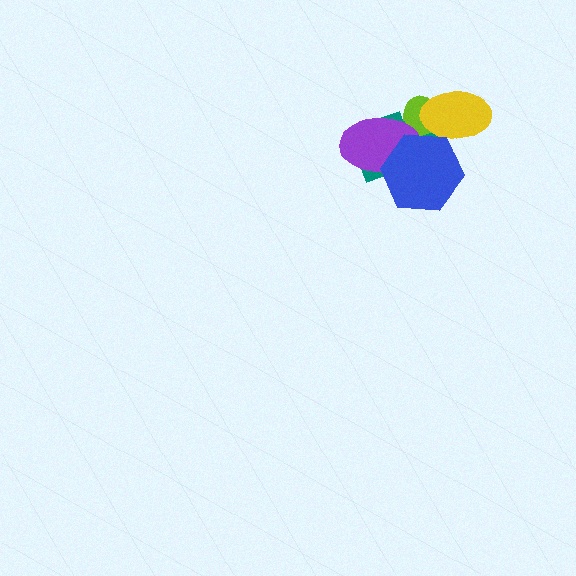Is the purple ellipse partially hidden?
Yes, it is partially covered by another shape.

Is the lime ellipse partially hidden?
Yes, it is partially covered by another shape.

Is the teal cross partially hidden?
Yes, it is partially covered by another shape.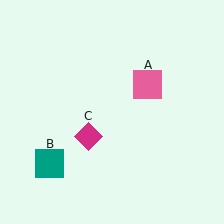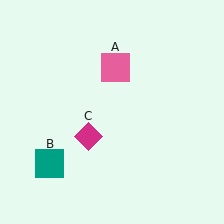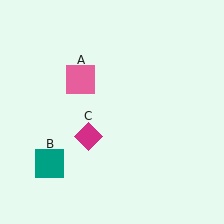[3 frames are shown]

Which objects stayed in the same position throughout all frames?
Teal square (object B) and magenta diamond (object C) remained stationary.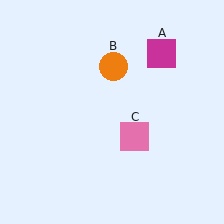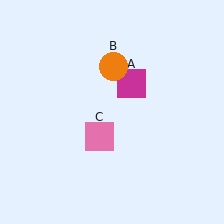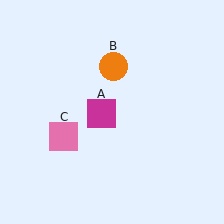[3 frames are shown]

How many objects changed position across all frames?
2 objects changed position: magenta square (object A), pink square (object C).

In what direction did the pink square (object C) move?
The pink square (object C) moved left.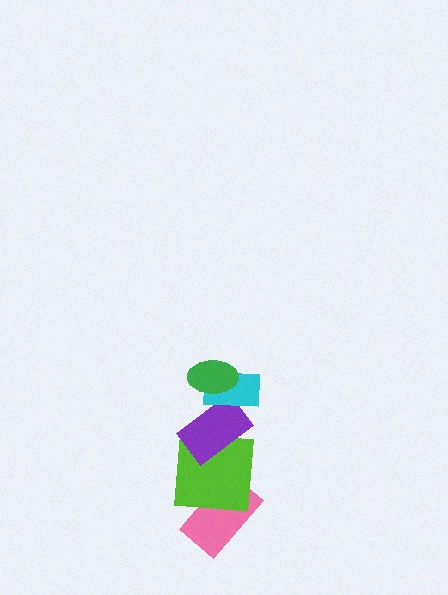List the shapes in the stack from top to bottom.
From top to bottom: the green ellipse, the cyan rectangle, the purple rectangle, the lime square, the pink rectangle.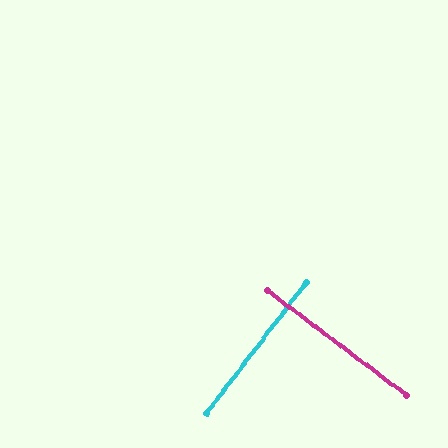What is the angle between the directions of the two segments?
Approximately 90 degrees.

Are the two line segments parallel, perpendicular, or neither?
Perpendicular — they meet at approximately 90°.